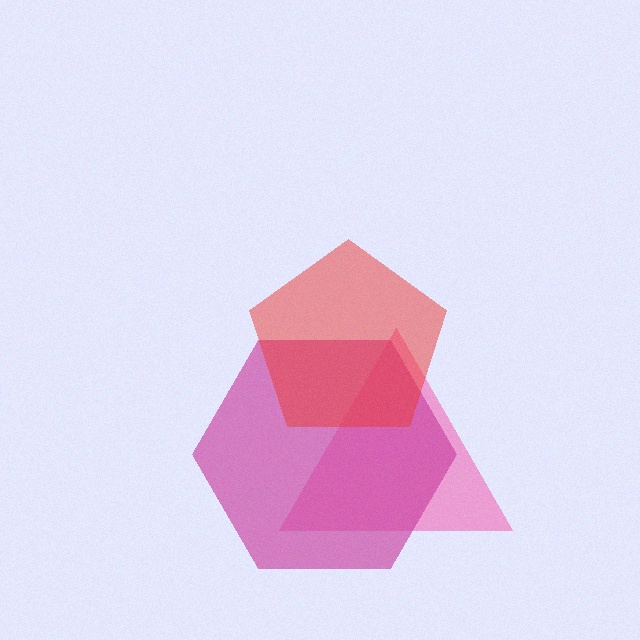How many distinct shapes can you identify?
There are 3 distinct shapes: a pink triangle, a magenta hexagon, a red pentagon.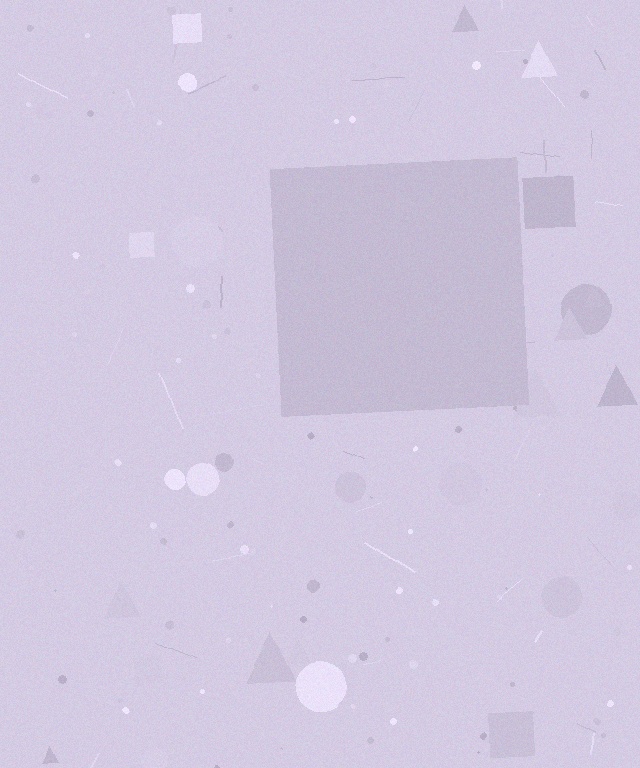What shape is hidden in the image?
A square is hidden in the image.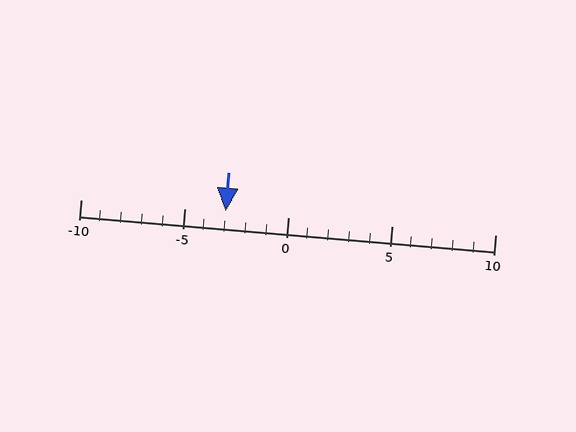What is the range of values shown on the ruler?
The ruler shows values from -10 to 10.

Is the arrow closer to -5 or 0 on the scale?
The arrow is closer to -5.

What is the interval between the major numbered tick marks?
The major tick marks are spaced 5 units apart.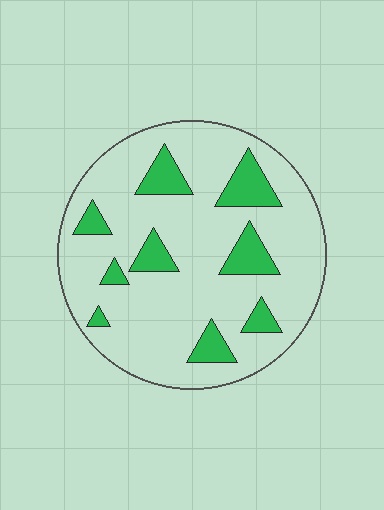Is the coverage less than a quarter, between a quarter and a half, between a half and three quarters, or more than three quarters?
Less than a quarter.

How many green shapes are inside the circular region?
9.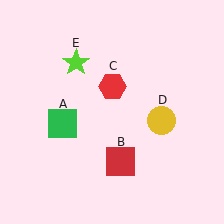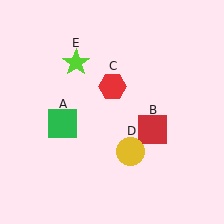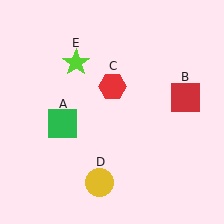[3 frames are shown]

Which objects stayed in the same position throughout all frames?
Green square (object A) and red hexagon (object C) and lime star (object E) remained stationary.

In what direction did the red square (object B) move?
The red square (object B) moved up and to the right.